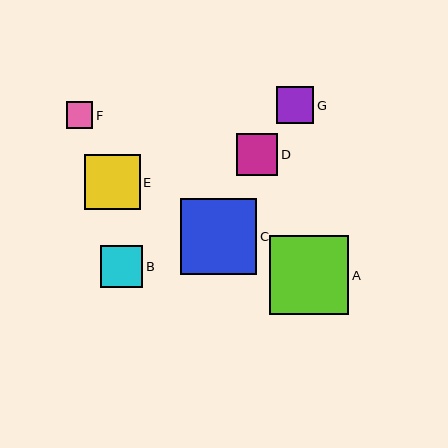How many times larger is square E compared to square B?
Square E is approximately 1.3 times the size of square B.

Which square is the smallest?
Square F is the smallest with a size of approximately 27 pixels.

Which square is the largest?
Square A is the largest with a size of approximately 79 pixels.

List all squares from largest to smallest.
From largest to smallest: A, C, E, B, D, G, F.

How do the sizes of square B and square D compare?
Square B and square D are approximately the same size.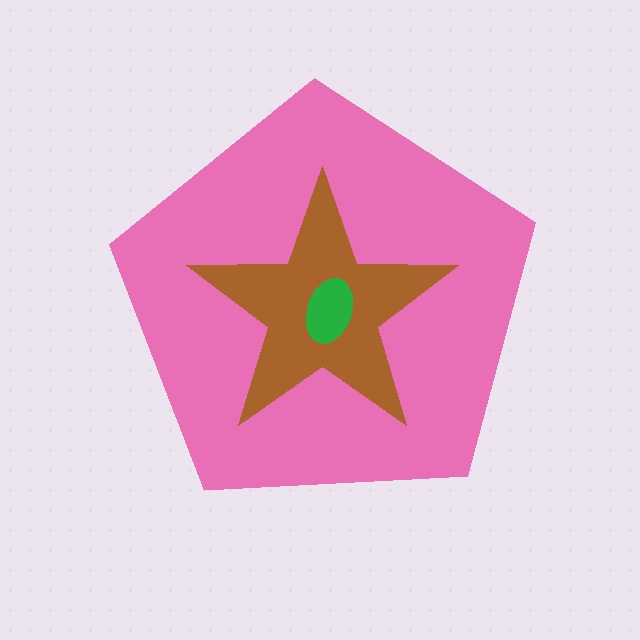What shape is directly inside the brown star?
The green ellipse.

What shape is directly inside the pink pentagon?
The brown star.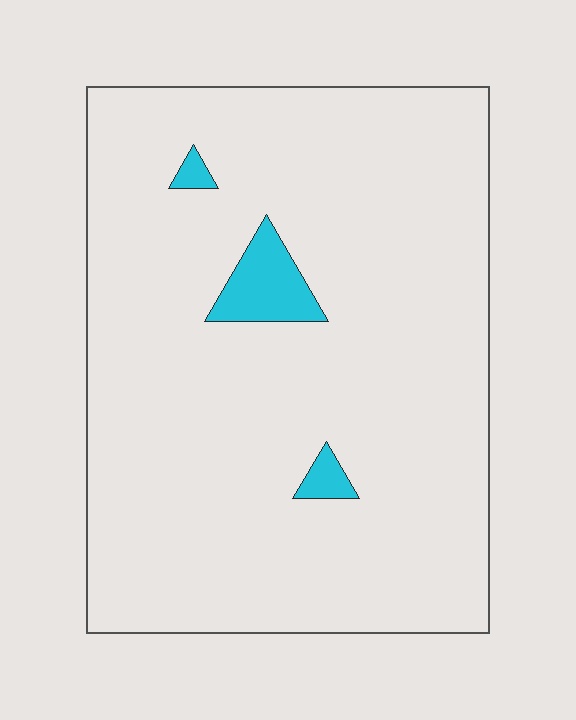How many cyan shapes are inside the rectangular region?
3.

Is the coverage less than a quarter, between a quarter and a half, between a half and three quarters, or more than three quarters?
Less than a quarter.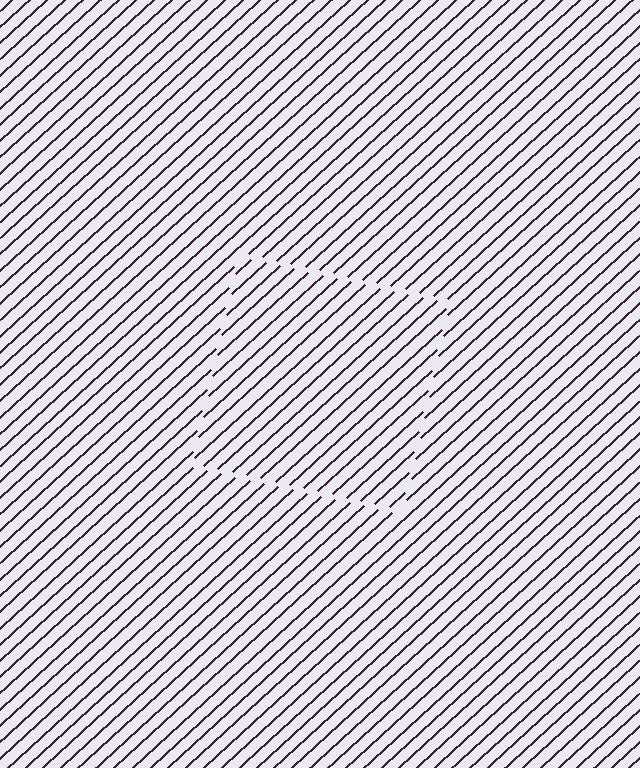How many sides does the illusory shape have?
4 sides — the line-ends trace a square.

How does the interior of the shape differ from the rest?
The interior of the shape contains the same grating, shifted by half a period — the contour is defined by the phase discontinuity where line-ends from the inner and outer gratings abut.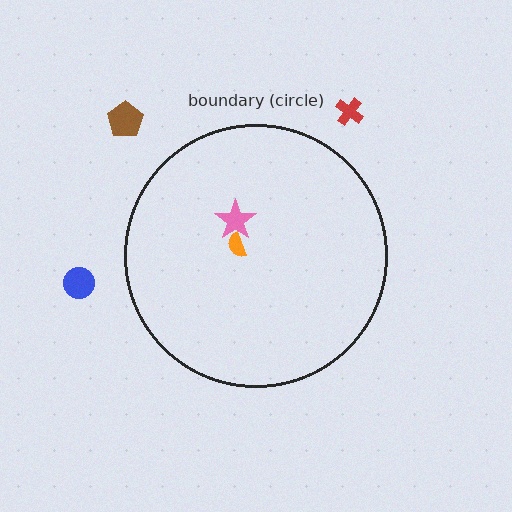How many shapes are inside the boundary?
2 inside, 3 outside.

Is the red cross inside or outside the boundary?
Outside.